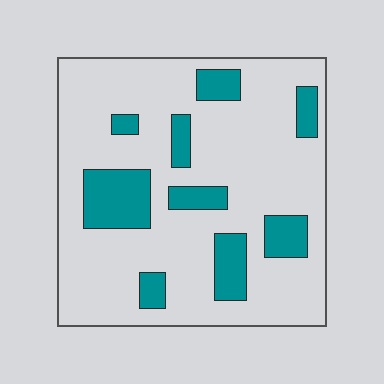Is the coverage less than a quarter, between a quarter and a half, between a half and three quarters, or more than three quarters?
Less than a quarter.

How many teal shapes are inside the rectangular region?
9.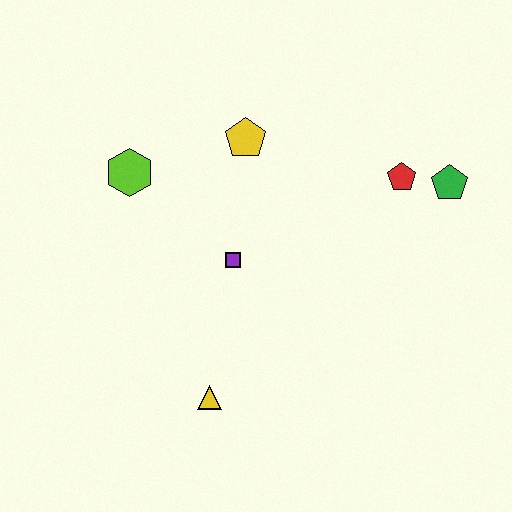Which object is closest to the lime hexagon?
The yellow pentagon is closest to the lime hexagon.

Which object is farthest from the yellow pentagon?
The yellow triangle is farthest from the yellow pentagon.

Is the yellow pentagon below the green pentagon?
No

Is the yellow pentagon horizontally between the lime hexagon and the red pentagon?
Yes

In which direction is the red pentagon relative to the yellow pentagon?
The red pentagon is to the right of the yellow pentagon.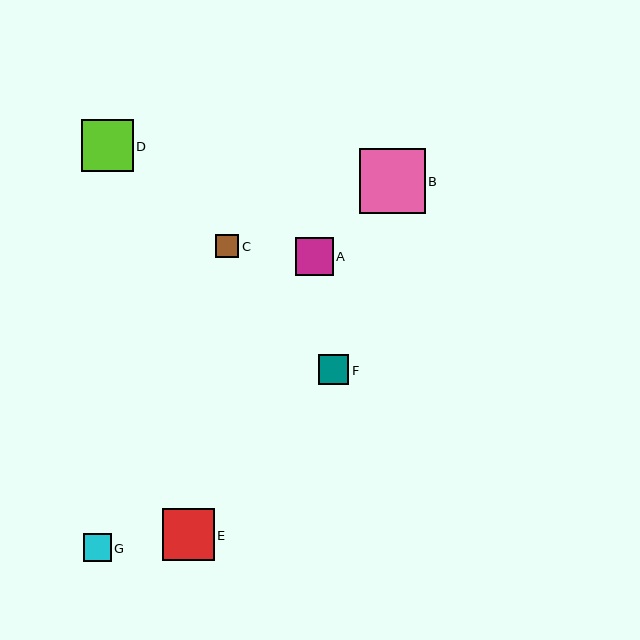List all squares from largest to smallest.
From largest to smallest: B, E, D, A, F, G, C.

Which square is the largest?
Square B is the largest with a size of approximately 66 pixels.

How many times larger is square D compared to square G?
Square D is approximately 1.8 times the size of square G.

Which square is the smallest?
Square C is the smallest with a size of approximately 24 pixels.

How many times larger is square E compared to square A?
Square E is approximately 1.4 times the size of square A.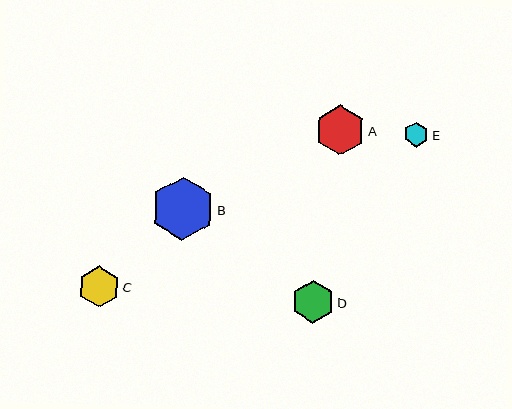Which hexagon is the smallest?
Hexagon E is the smallest with a size of approximately 25 pixels.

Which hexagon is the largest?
Hexagon B is the largest with a size of approximately 63 pixels.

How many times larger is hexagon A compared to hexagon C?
Hexagon A is approximately 1.2 times the size of hexagon C.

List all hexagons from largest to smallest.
From largest to smallest: B, A, D, C, E.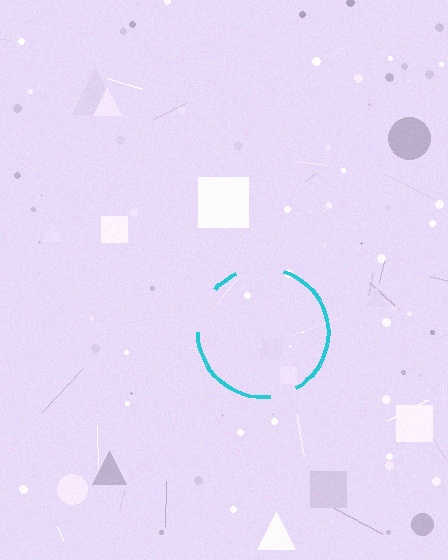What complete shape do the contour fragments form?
The contour fragments form a circle.